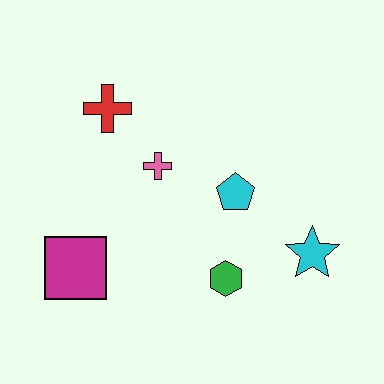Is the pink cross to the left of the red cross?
No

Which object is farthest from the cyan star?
The red cross is farthest from the cyan star.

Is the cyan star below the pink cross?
Yes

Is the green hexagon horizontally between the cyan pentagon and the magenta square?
Yes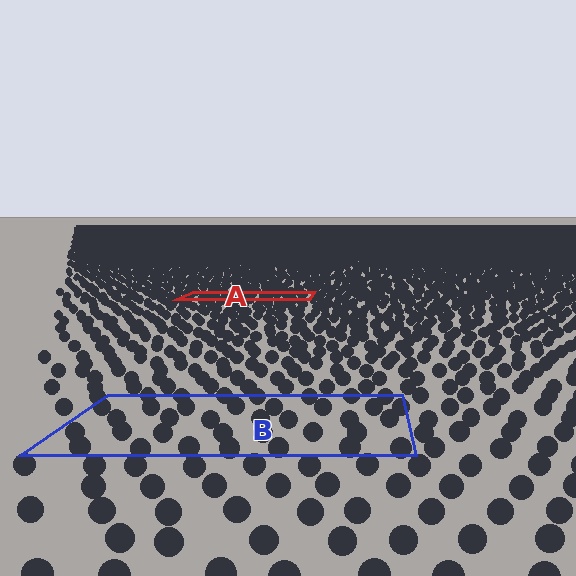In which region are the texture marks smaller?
The texture marks are smaller in region A, because it is farther away.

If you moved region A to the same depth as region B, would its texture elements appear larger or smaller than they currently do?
They would appear larger. At a closer depth, the same texture elements are projected at a bigger on-screen size.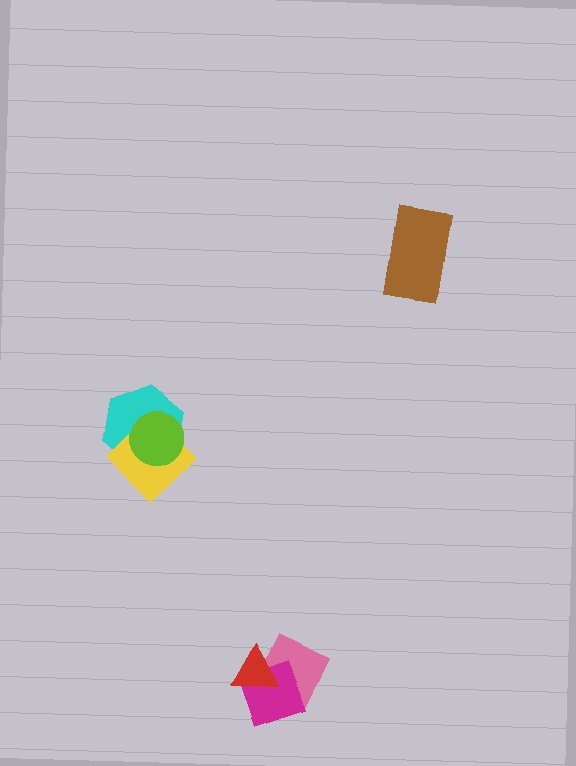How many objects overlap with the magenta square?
2 objects overlap with the magenta square.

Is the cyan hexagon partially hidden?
Yes, it is partially covered by another shape.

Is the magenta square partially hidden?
Yes, it is partially covered by another shape.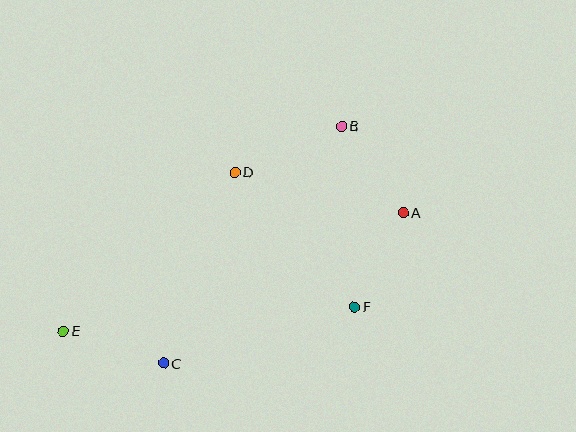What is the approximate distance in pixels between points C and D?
The distance between C and D is approximately 204 pixels.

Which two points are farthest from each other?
Points A and E are farthest from each other.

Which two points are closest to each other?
Points C and E are closest to each other.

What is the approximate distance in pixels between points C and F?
The distance between C and F is approximately 199 pixels.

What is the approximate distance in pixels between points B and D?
The distance between B and D is approximately 117 pixels.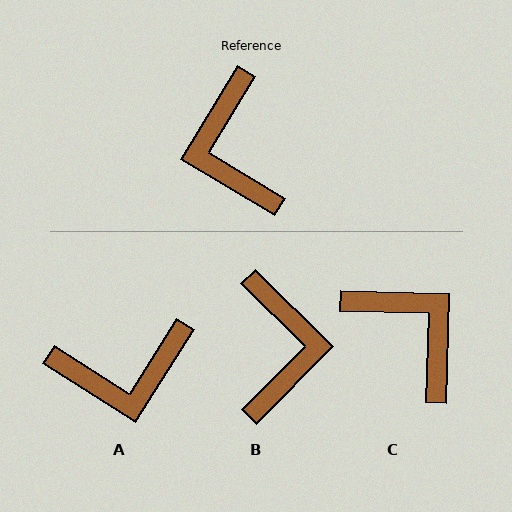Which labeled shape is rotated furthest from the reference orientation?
B, about 167 degrees away.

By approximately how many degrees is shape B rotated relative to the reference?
Approximately 167 degrees counter-clockwise.